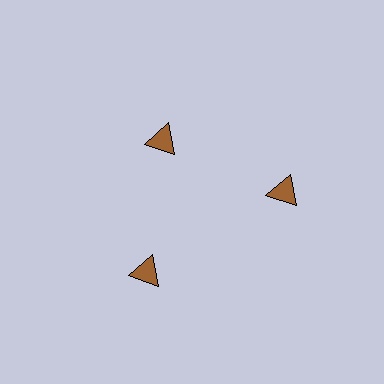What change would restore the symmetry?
The symmetry would be restored by moving it outward, back onto the ring so that all 3 triangles sit at equal angles and equal distance from the center.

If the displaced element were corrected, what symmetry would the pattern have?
It would have 3-fold rotational symmetry — the pattern would map onto itself every 120 degrees.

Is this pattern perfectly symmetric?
No. The 3 brown triangles are arranged in a ring, but one element near the 11 o'clock position is pulled inward toward the center, breaking the 3-fold rotational symmetry.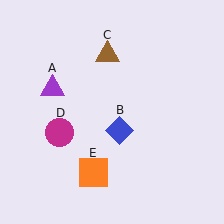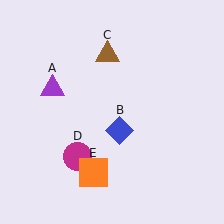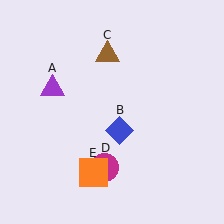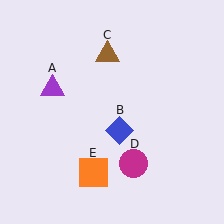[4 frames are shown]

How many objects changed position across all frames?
1 object changed position: magenta circle (object D).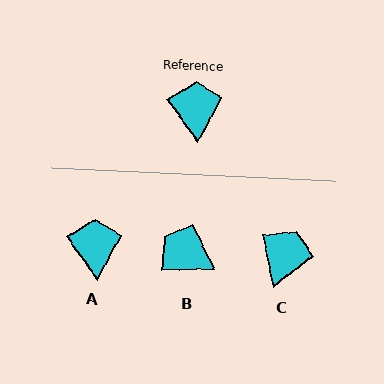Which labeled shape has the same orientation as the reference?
A.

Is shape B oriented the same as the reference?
No, it is off by about 54 degrees.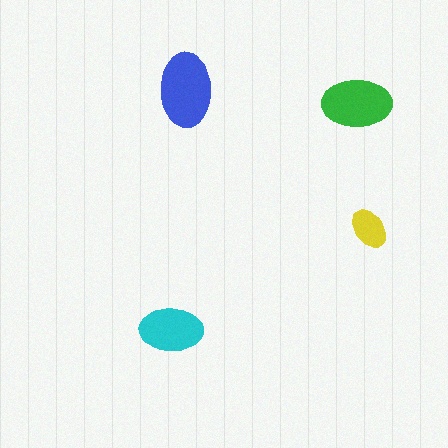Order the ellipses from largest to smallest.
the blue one, the green one, the cyan one, the yellow one.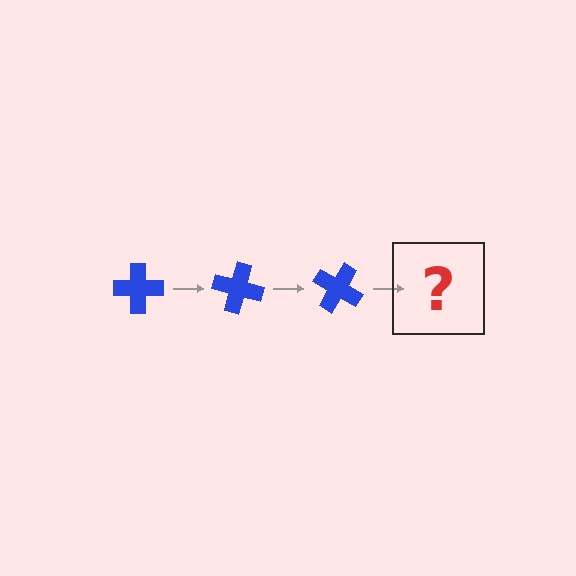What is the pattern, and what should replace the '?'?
The pattern is that the cross rotates 15 degrees each step. The '?' should be a blue cross rotated 45 degrees.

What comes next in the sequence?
The next element should be a blue cross rotated 45 degrees.